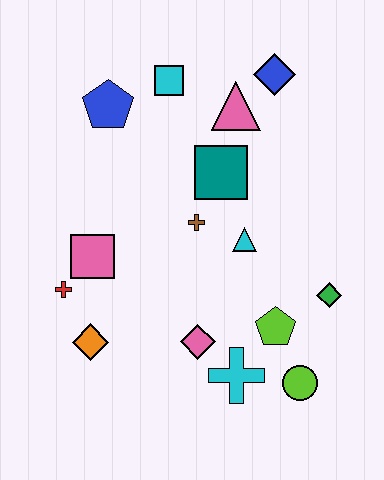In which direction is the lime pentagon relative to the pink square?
The lime pentagon is to the right of the pink square.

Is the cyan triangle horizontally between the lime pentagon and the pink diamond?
Yes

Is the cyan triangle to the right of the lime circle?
No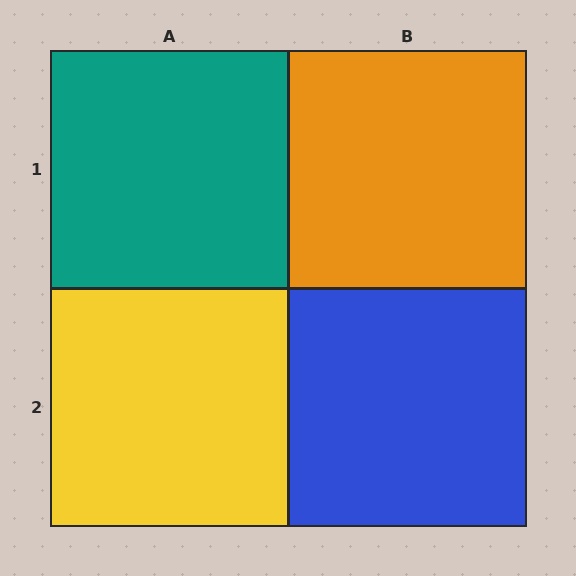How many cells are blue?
1 cell is blue.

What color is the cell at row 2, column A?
Yellow.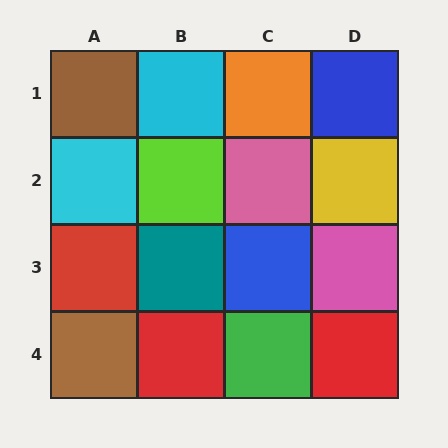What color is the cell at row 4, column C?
Green.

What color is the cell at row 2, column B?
Lime.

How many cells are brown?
2 cells are brown.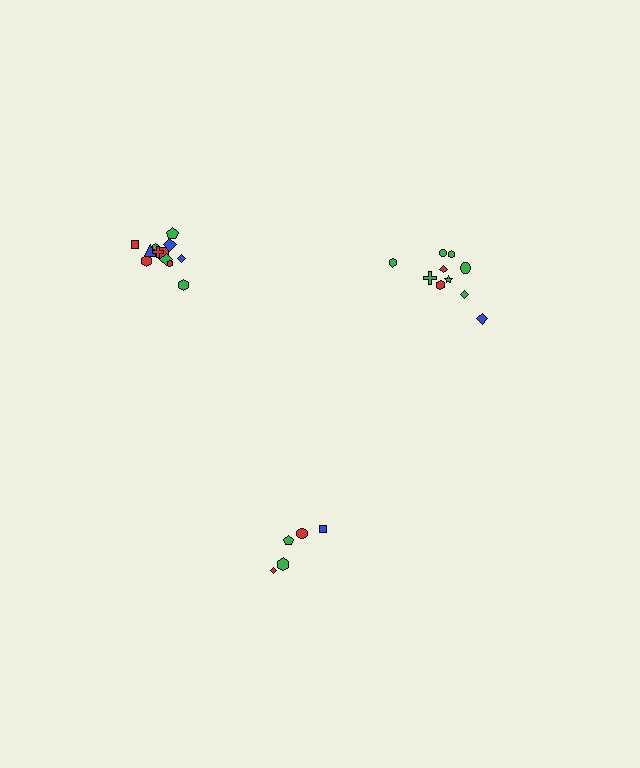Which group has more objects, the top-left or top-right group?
The top-left group.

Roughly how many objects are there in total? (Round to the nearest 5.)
Roughly 25 objects in total.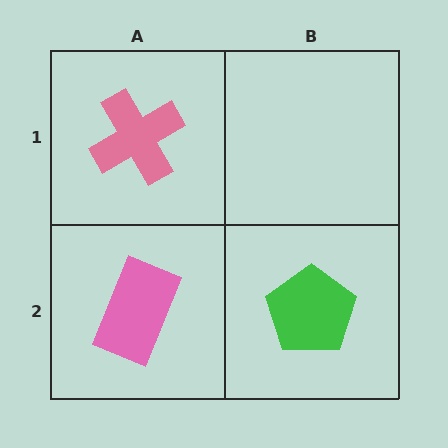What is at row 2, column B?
A green pentagon.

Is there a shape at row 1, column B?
No, that cell is empty.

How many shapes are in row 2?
2 shapes.